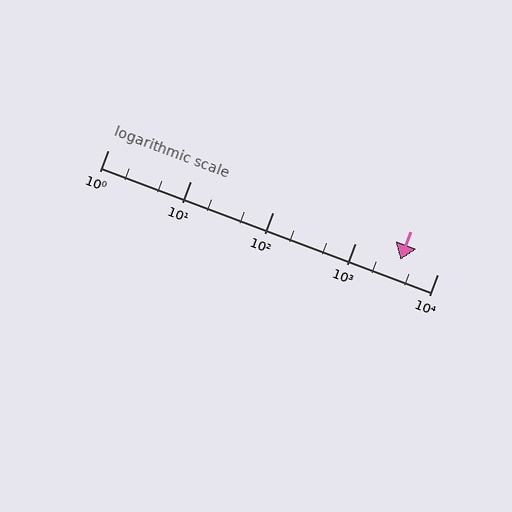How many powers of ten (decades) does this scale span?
The scale spans 4 decades, from 1 to 10000.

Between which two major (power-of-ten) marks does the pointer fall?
The pointer is between 1000 and 10000.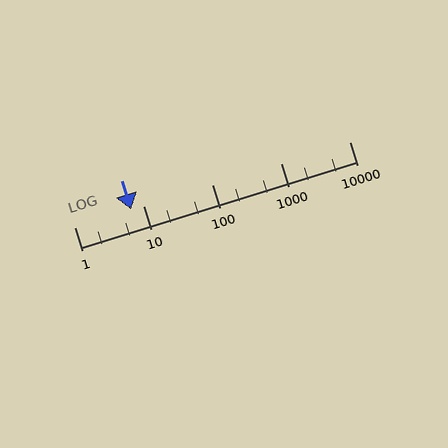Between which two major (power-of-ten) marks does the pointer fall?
The pointer is between 1 and 10.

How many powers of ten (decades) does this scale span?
The scale spans 4 decades, from 1 to 10000.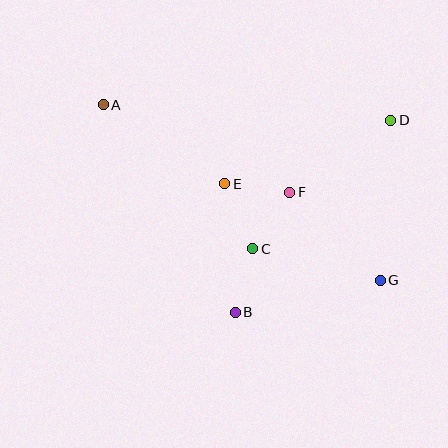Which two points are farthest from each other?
Points A and G are farthest from each other.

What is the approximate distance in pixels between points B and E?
The distance between B and E is approximately 129 pixels.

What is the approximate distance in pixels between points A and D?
The distance between A and D is approximately 288 pixels.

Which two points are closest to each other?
Points E and F are closest to each other.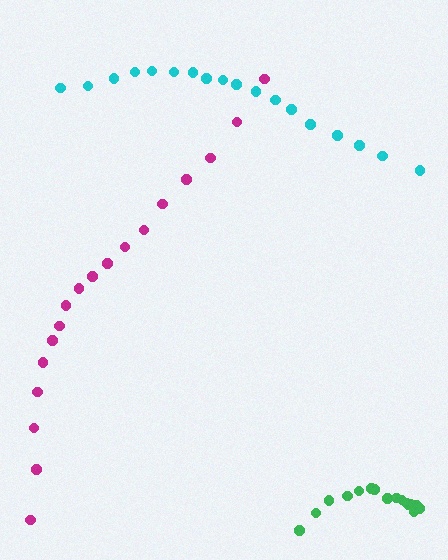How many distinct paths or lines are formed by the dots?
There are 3 distinct paths.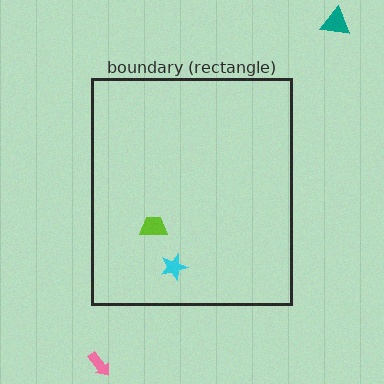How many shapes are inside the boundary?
2 inside, 2 outside.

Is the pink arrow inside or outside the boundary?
Outside.